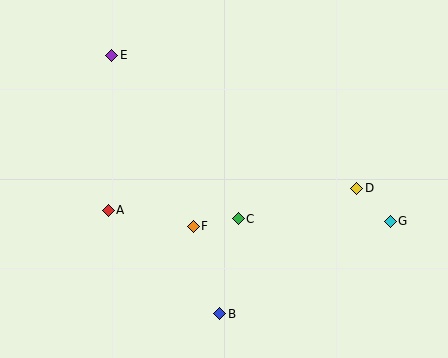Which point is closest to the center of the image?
Point C at (238, 219) is closest to the center.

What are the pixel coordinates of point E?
Point E is at (112, 55).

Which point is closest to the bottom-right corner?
Point G is closest to the bottom-right corner.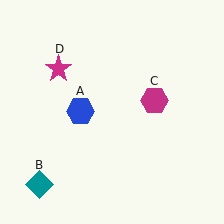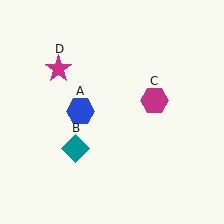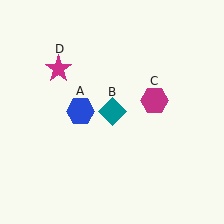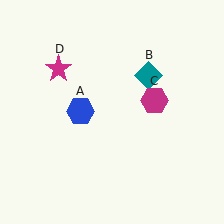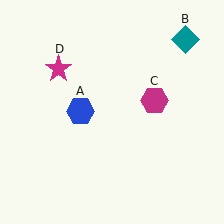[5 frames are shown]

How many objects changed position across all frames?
1 object changed position: teal diamond (object B).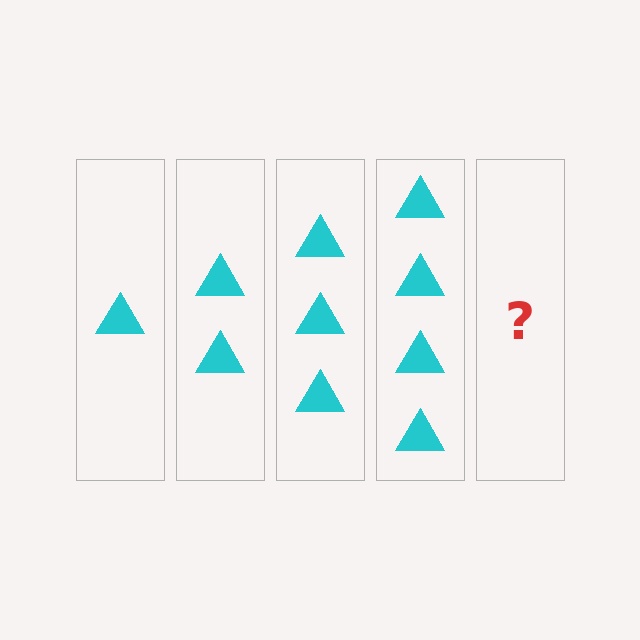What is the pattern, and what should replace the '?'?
The pattern is that each step adds one more triangle. The '?' should be 5 triangles.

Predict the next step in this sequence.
The next step is 5 triangles.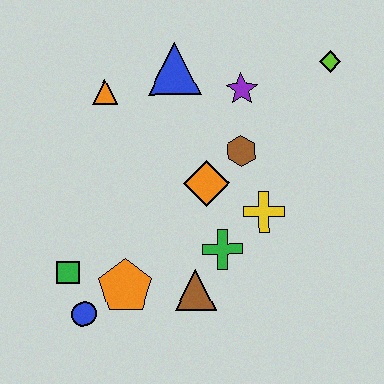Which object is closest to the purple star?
The brown hexagon is closest to the purple star.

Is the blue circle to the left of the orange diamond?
Yes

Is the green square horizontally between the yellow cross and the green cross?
No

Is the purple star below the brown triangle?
No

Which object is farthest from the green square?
The lime diamond is farthest from the green square.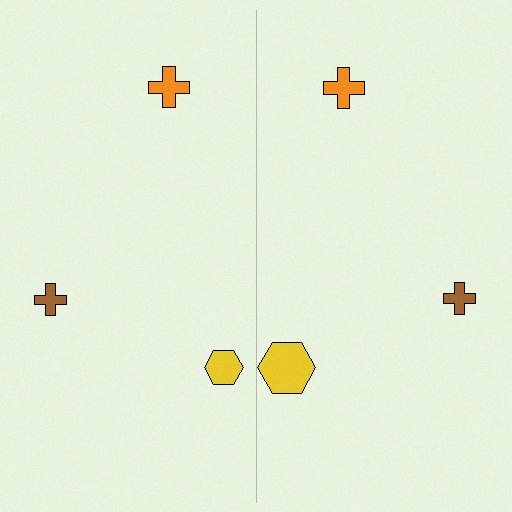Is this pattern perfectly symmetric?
No, the pattern is not perfectly symmetric. The yellow hexagon on the right side has a different size than its mirror counterpart.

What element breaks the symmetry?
The yellow hexagon on the right side has a different size than its mirror counterpart.